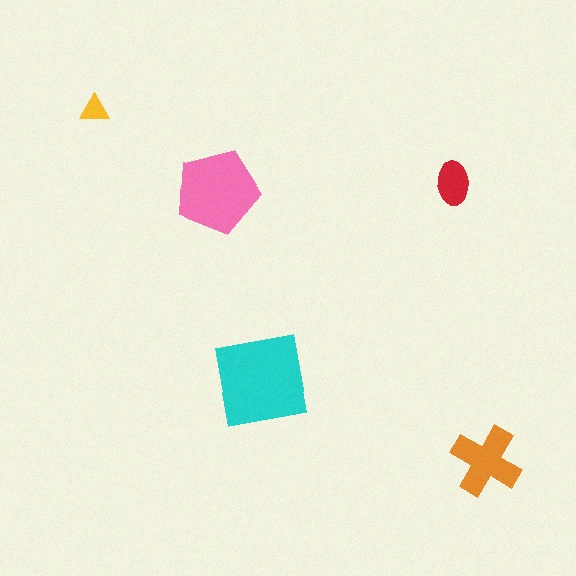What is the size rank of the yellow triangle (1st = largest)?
5th.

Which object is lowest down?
The orange cross is bottommost.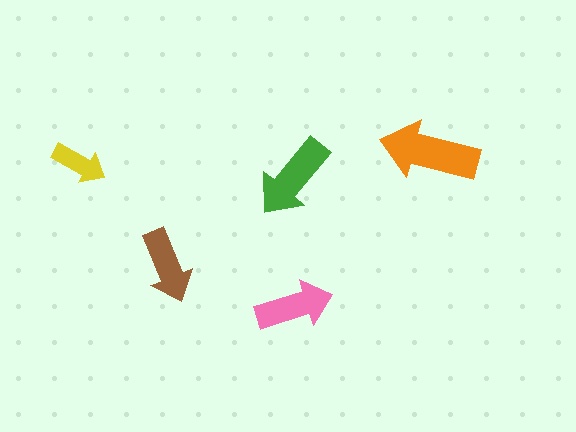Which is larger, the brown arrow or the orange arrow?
The orange one.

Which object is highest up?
The orange arrow is topmost.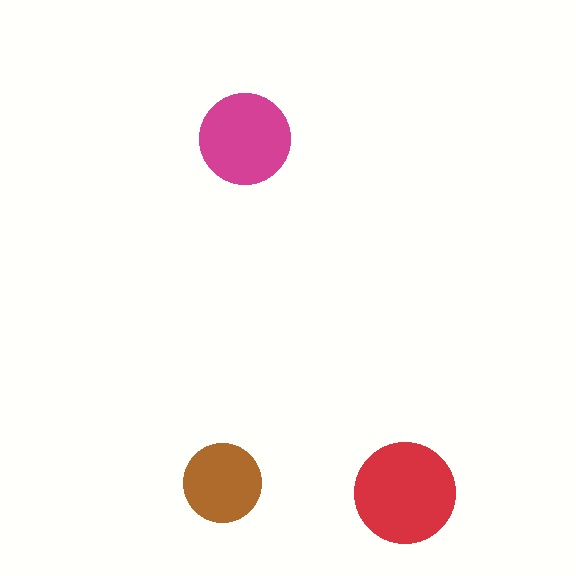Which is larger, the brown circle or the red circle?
The red one.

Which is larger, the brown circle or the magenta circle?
The magenta one.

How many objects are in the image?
There are 3 objects in the image.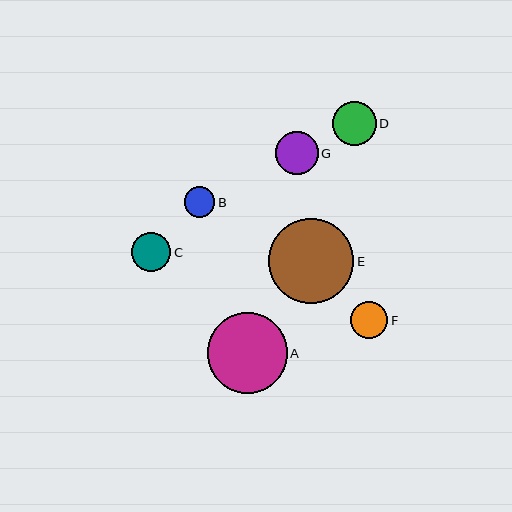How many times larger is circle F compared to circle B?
Circle F is approximately 1.2 times the size of circle B.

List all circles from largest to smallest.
From largest to smallest: E, A, D, G, C, F, B.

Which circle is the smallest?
Circle B is the smallest with a size of approximately 31 pixels.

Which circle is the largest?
Circle E is the largest with a size of approximately 85 pixels.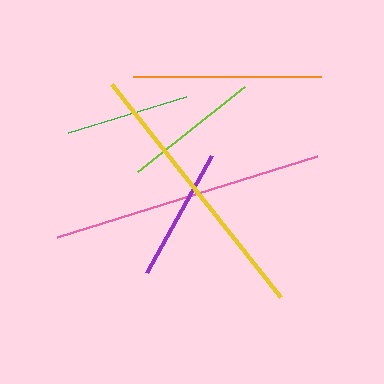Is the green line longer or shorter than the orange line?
The orange line is longer than the green line.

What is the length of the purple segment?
The purple segment is approximately 134 pixels long.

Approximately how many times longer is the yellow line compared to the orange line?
The yellow line is approximately 1.5 times the length of the orange line.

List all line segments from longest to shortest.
From longest to shortest: pink, yellow, orange, lime, purple, green.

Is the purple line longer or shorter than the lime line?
The lime line is longer than the purple line.